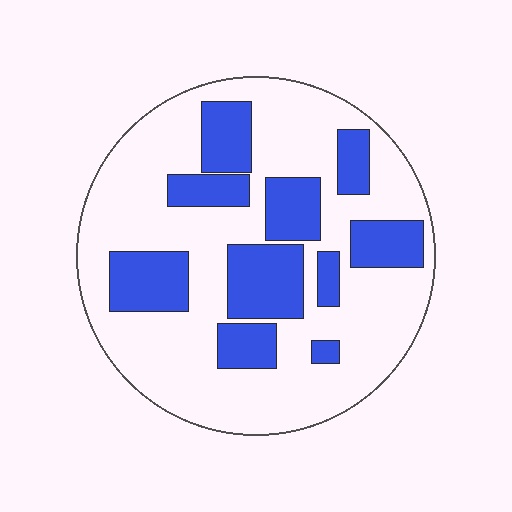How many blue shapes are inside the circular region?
10.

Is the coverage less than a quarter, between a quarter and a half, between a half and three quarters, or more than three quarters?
Between a quarter and a half.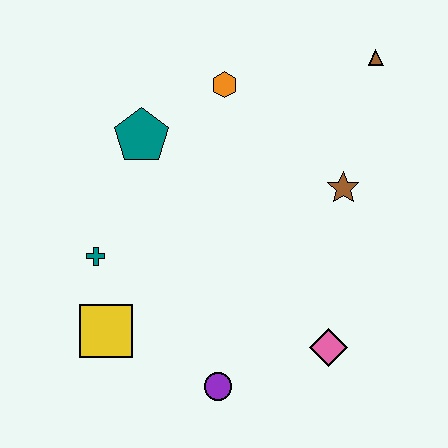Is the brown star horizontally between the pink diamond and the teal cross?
No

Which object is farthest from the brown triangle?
The yellow square is farthest from the brown triangle.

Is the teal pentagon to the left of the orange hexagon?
Yes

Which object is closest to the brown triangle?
The brown star is closest to the brown triangle.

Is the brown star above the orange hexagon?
No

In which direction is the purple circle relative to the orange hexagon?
The purple circle is below the orange hexagon.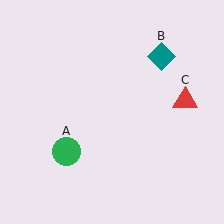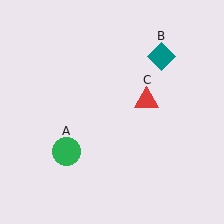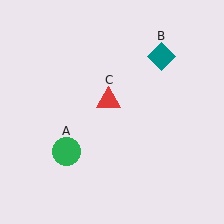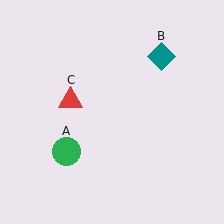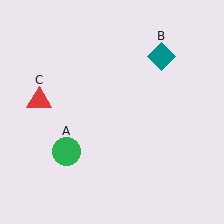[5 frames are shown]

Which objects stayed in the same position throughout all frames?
Green circle (object A) and teal diamond (object B) remained stationary.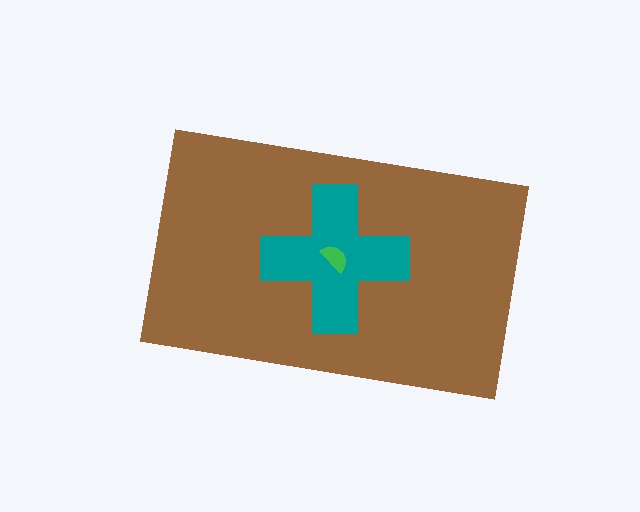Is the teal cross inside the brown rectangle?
Yes.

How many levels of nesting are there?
3.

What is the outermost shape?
The brown rectangle.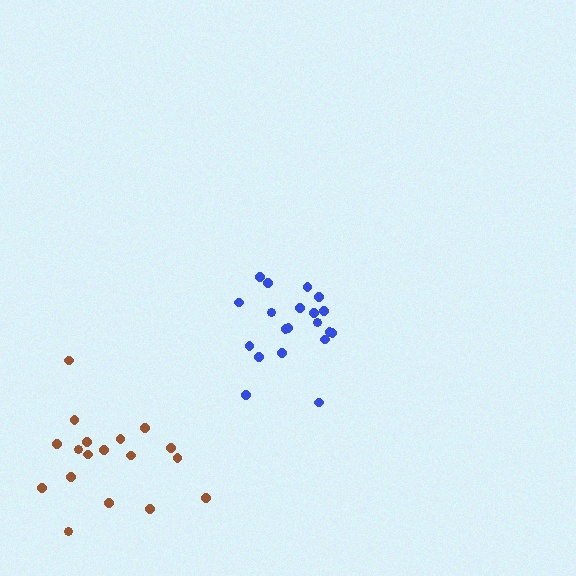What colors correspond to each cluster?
The clusters are colored: brown, blue.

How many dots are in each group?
Group 1: 18 dots, Group 2: 20 dots (38 total).